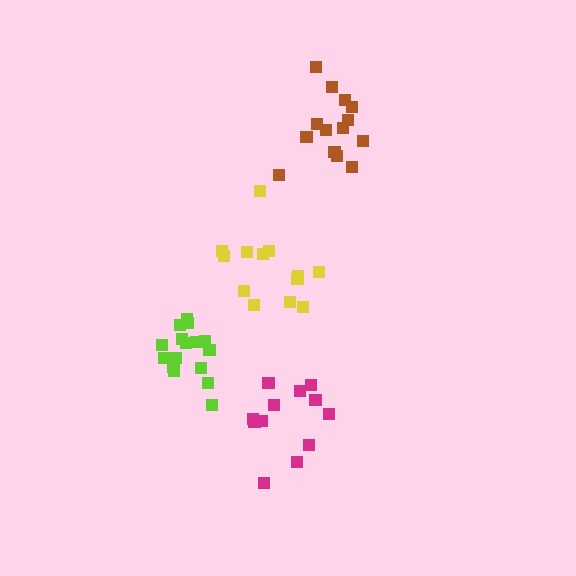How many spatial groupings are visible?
There are 4 spatial groupings.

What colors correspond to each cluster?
The clusters are colored: brown, lime, yellow, magenta.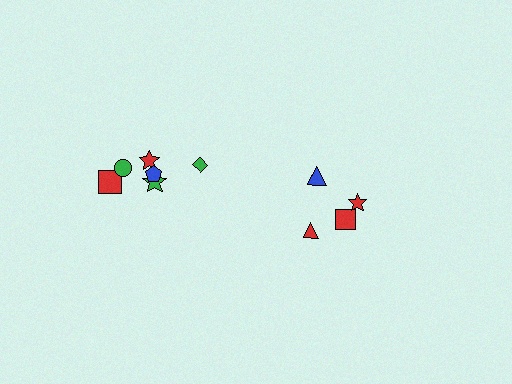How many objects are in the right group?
There are 4 objects.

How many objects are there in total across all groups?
There are 10 objects.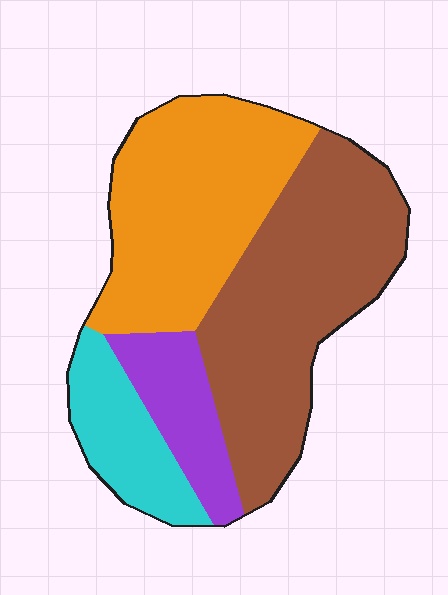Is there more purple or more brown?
Brown.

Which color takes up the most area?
Brown, at roughly 40%.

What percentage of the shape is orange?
Orange takes up about one third (1/3) of the shape.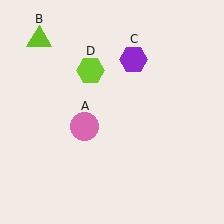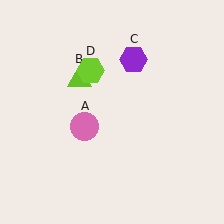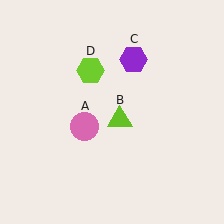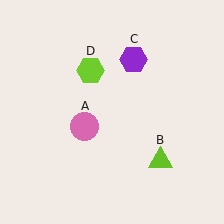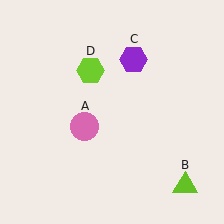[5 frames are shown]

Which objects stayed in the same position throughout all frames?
Pink circle (object A) and purple hexagon (object C) and lime hexagon (object D) remained stationary.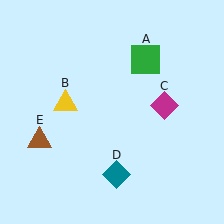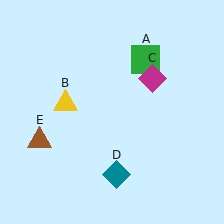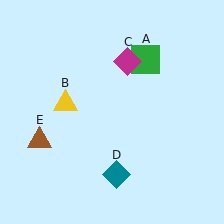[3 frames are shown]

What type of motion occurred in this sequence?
The magenta diamond (object C) rotated counterclockwise around the center of the scene.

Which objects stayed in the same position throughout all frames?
Green square (object A) and yellow triangle (object B) and teal diamond (object D) and brown triangle (object E) remained stationary.